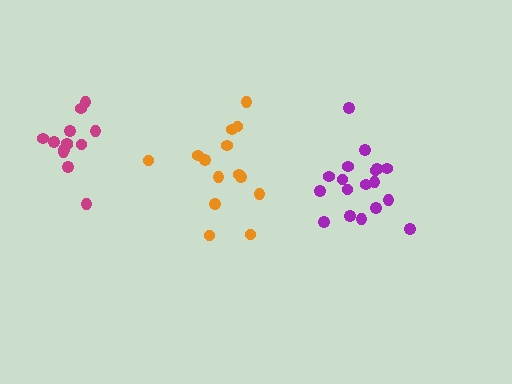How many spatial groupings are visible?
There are 3 spatial groupings.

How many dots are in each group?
Group 1: 18 dots, Group 2: 14 dots, Group 3: 14 dots (46 total).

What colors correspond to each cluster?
The clusters are colored: purple, magenta, orange.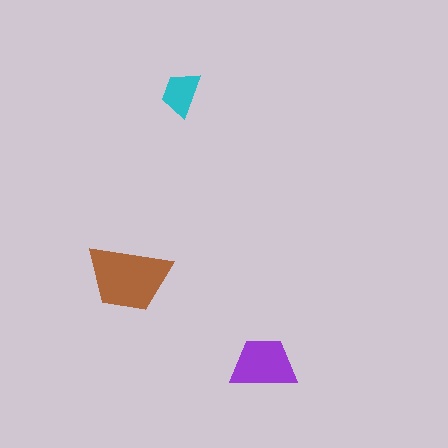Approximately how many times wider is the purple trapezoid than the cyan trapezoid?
About 1.5 times wider.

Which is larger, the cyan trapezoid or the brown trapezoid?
The brown one.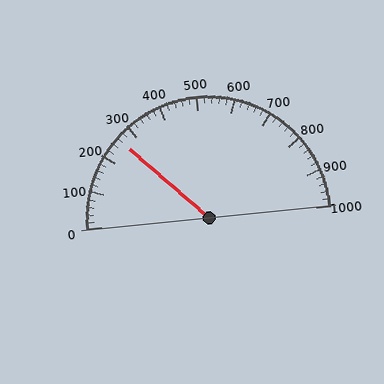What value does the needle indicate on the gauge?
The needle indicates approximately 260.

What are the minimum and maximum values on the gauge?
The gauge ranges from 0 to 1000.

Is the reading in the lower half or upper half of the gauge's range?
The reading is in the lower half of the range (0 to 1000).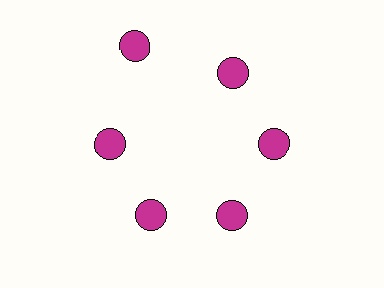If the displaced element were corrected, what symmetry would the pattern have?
It would have 6-fold rotational symmetry — the pattern would map onto itself every 60 degrees.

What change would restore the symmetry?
The symmetry would be restored by moving it inward, back onto the ring so that all 6 circles sit at equal angles and equal distance from the center.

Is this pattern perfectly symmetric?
No. The 6 magenta circles are arranged in a ring, but one element near the 11 o'clock position is pushed outward from the center, breaking the 6-fold rotational symmetry.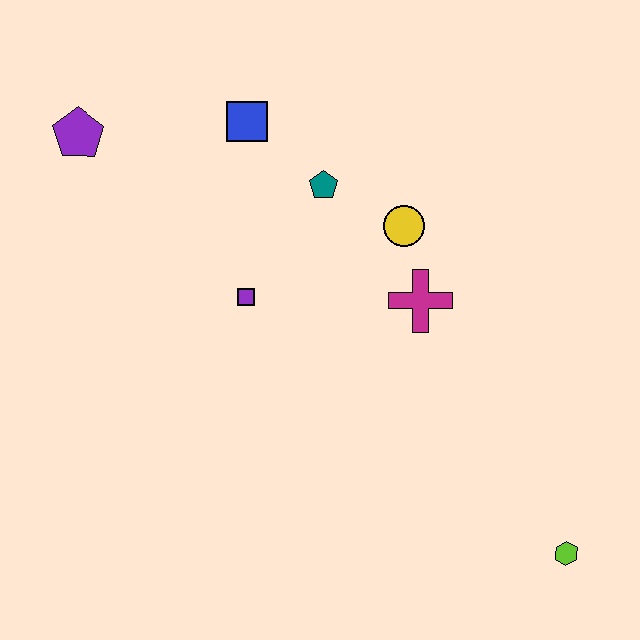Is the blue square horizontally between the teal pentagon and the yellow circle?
No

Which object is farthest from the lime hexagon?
The purple pentagon is farthest from the lime hexagon.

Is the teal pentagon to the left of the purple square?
No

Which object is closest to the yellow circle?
The magenta cross is closest to the yellow circle.